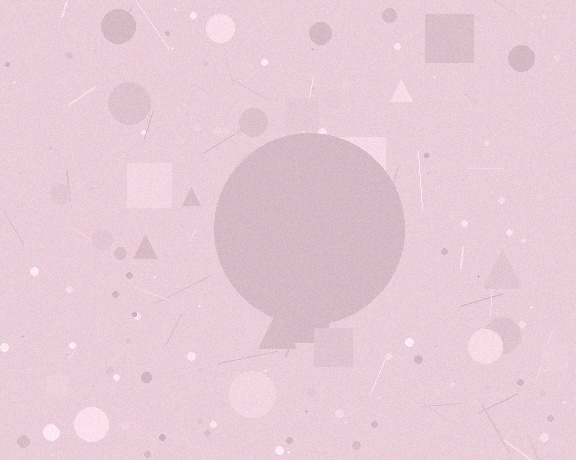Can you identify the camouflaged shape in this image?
The camouflaged shape is a circle.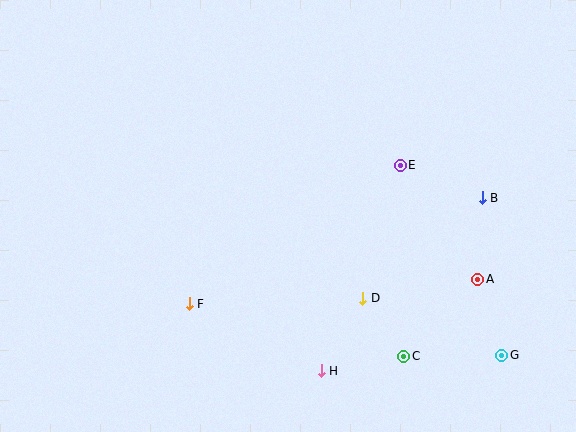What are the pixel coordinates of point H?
Point H is at (321, 371).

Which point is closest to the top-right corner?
Point B is closest to the top-right corner.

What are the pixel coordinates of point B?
Point B is at (482, 198).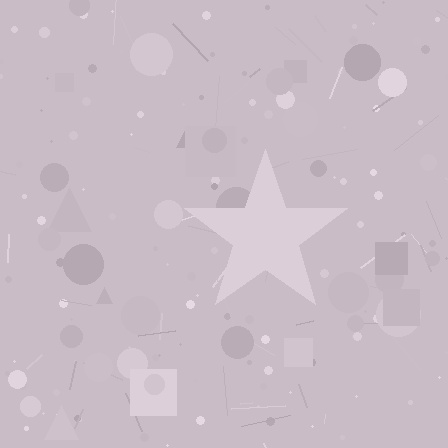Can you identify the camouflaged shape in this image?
The camouflaged shape is a star.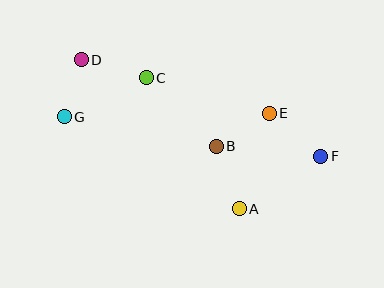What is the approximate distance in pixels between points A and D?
The distance between A and D is approximately 217 pixels.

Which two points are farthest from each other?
Points F and G are farthest from each other.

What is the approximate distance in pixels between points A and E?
The distance between A and E is approximately 100 pixels.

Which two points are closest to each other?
Points D and G are closest to each other.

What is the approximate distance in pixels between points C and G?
The distance between C and G is approximately 91 pixels.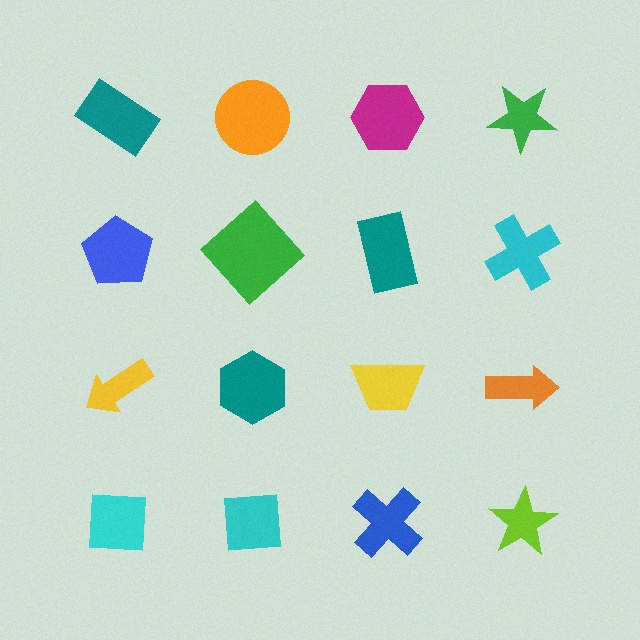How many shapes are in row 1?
4 shapes.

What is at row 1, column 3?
A magenta hexagon.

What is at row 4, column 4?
A lime star.